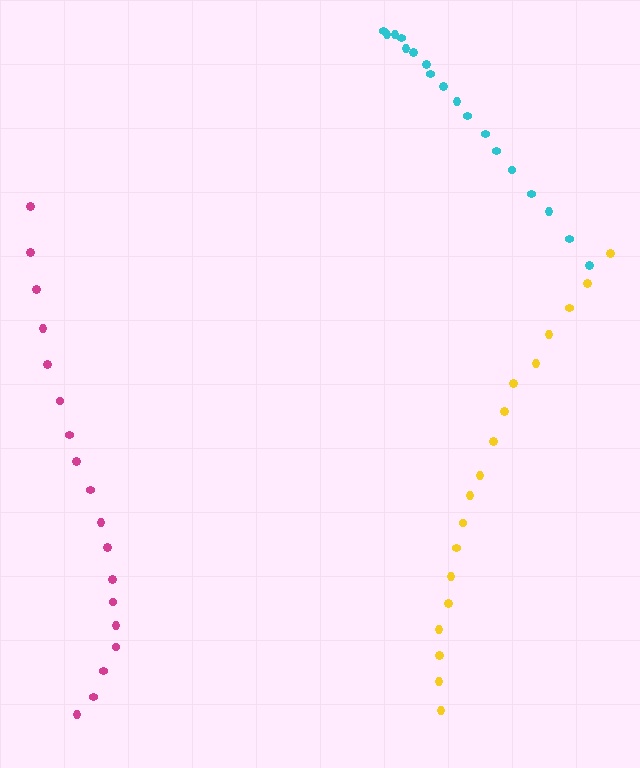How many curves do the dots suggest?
There are 3 distinct paths.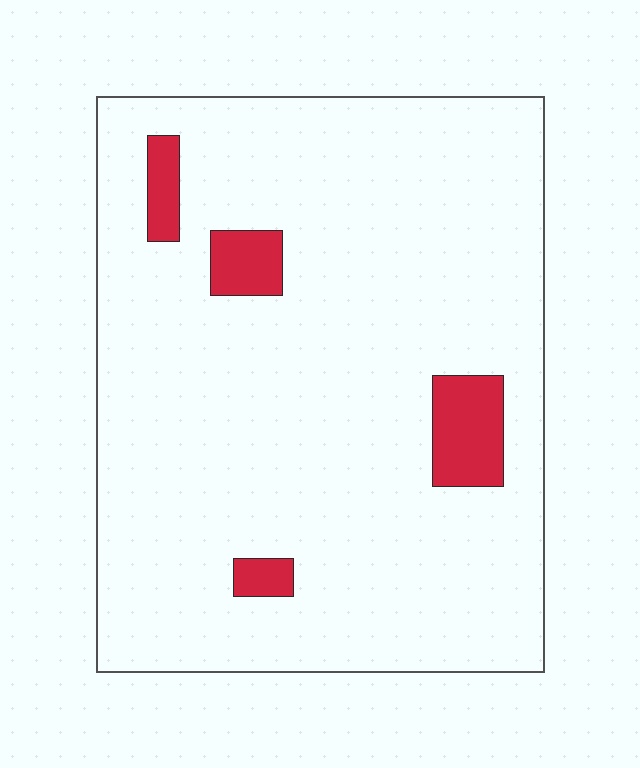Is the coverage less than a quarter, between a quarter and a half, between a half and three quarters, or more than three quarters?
Less than a quarter.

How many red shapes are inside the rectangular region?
4.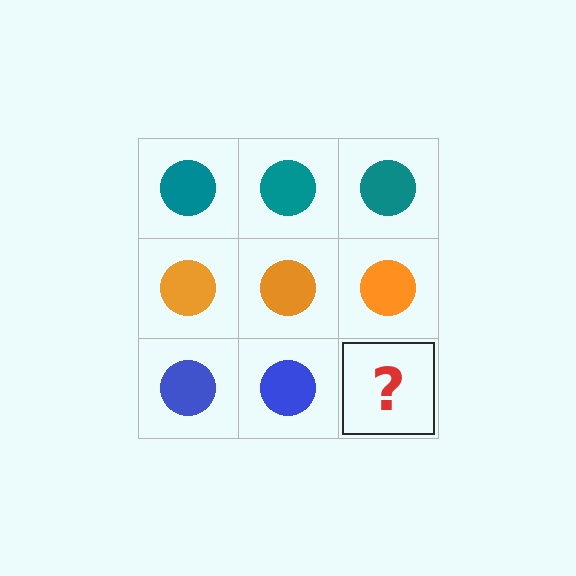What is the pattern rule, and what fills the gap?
The rule is that each row has a consistent color. The gap should be filled with a blue circle.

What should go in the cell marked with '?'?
The missing cell should contain a blue circle.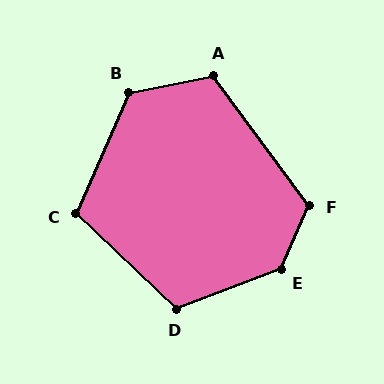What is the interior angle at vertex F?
Approximately 120 degrees (obtuse).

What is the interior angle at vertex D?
Approximately 116 degrees (obtuse).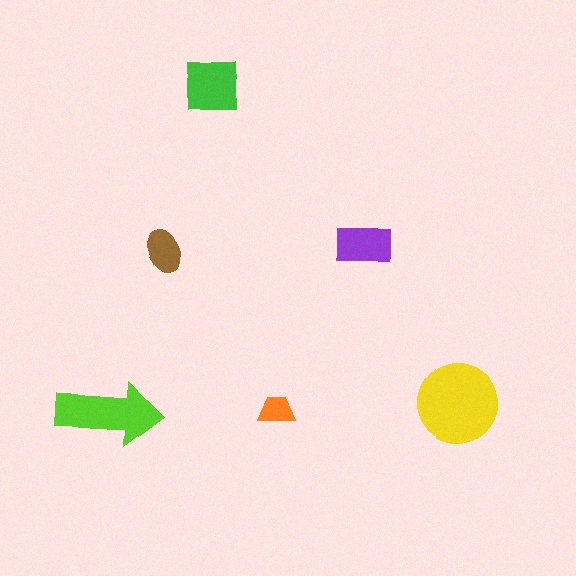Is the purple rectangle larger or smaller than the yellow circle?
Smaller.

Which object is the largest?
The yellow circle.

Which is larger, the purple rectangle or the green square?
The green square.